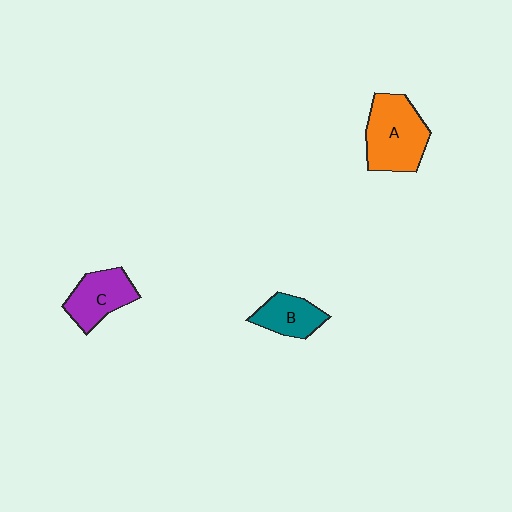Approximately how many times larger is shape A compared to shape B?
Approximately 1.7 times.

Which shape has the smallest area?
Shape B (teal).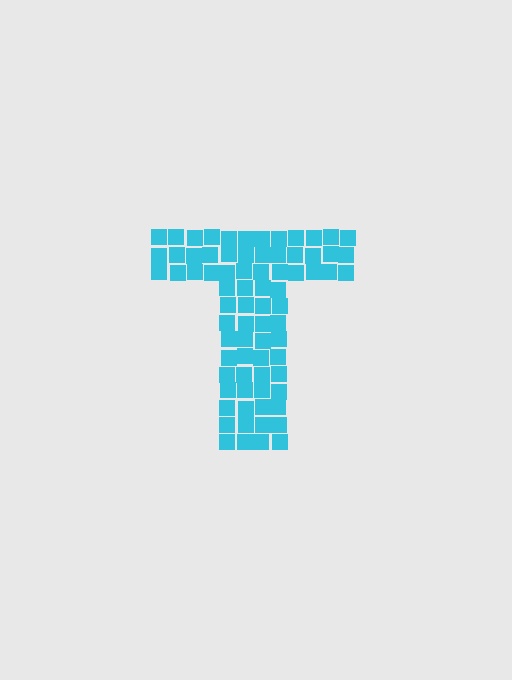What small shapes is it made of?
It is made of small squares.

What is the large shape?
The large shape is the letter T.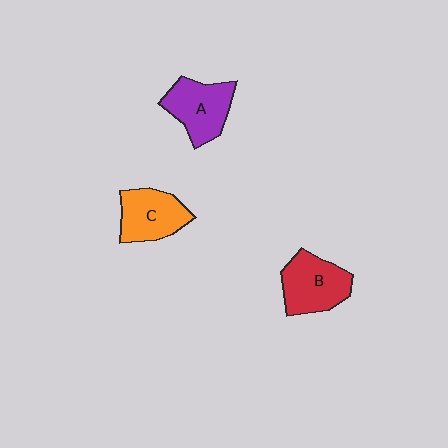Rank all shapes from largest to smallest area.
From largest to smallest: B (red), A (purple), C (orange).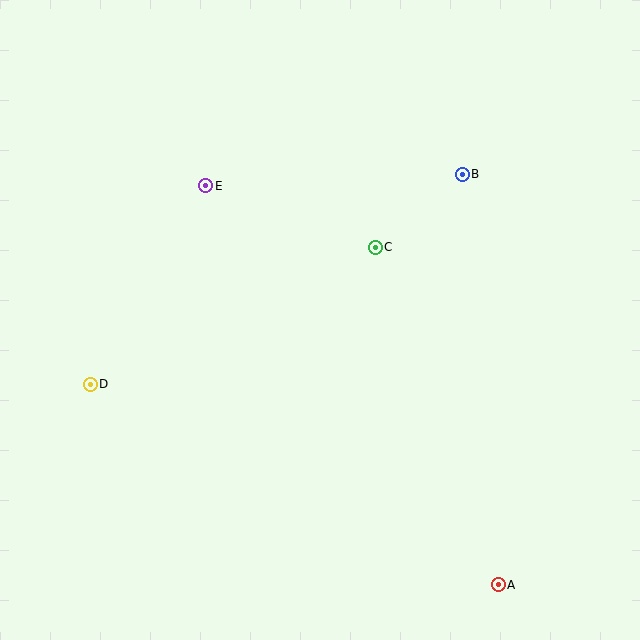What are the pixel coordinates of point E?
Point E is at (206, 186).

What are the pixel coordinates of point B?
Point B is at (462, 174).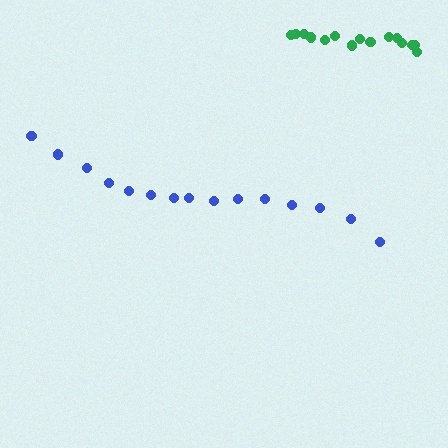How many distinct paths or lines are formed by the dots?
There are 2 distinct paths.